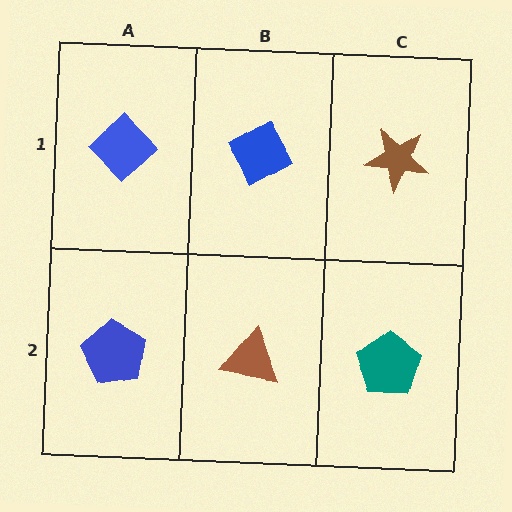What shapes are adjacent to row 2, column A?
A blue diamond (row 1, column A), a brown triangle (row 2, column B).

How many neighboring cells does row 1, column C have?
2.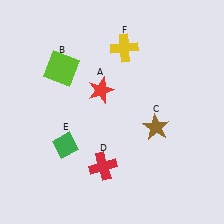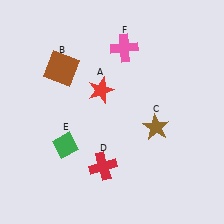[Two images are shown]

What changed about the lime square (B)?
In Image 1, B is lime. In Image 2, it changed to brown.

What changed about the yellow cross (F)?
In Image 1, F is yellow. In Image 2, it changed to pink.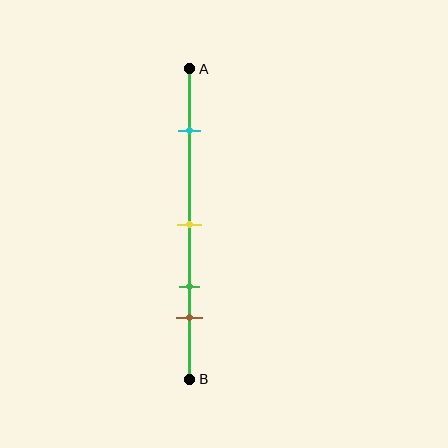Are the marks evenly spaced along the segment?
No, the marks are not evenly spaced.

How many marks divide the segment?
There are 4 marks dividing the segment.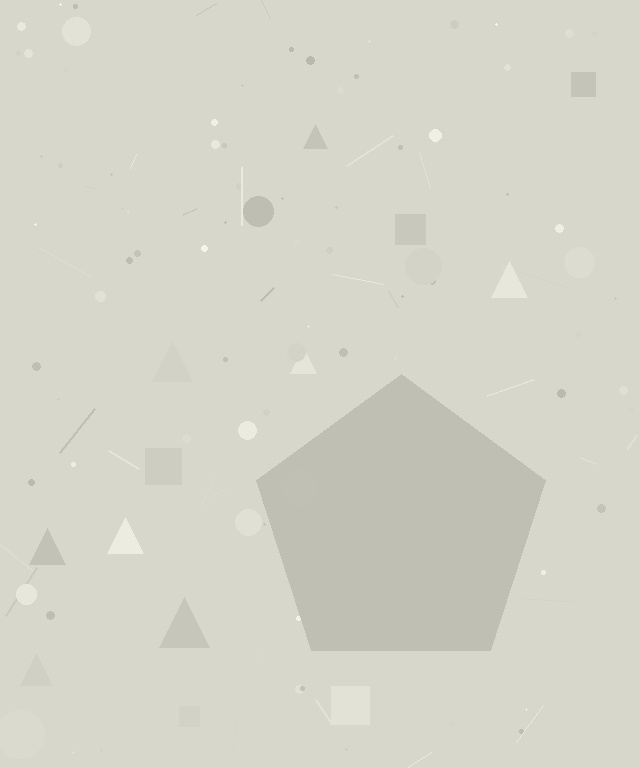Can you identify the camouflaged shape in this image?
The camouflaged shape is a pentagon.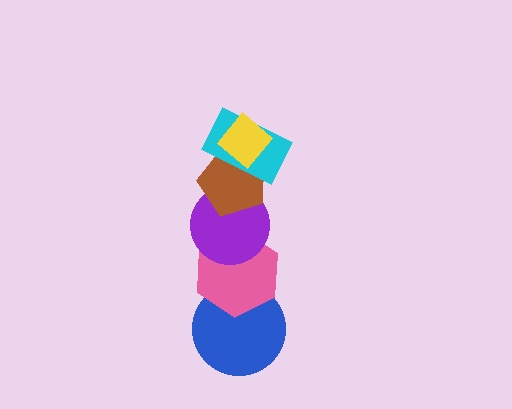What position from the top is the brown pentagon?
The brown pentagon is 3rd from the top.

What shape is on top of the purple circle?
The brown pentagon is on top of the purple circle.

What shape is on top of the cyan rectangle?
The yellow diamond is on top of the cyan rectangle.